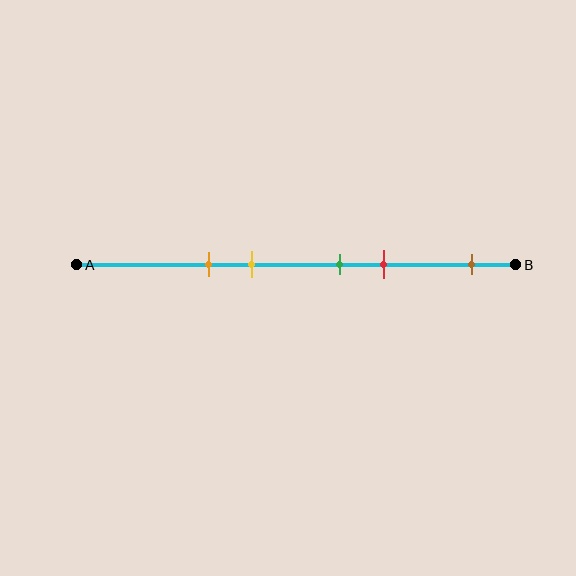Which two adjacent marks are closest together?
The green and red marks are the closest adjacent pair.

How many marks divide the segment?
There are 5 marks dividing the segment.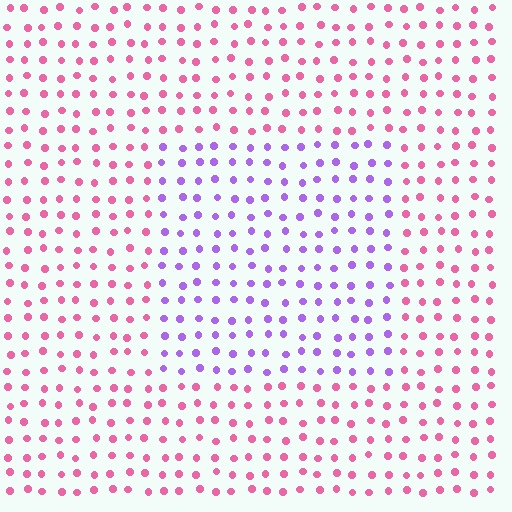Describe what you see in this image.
The image is filled with small pink elements in a uniform arrangement. A rectangle-shaped region is visible where the elements are tinted to a slightly different hue, forming a subtle color boundary.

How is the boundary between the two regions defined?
The boundary is defined purely by a slight shift in hue (about 59 degrees). Spacing, size, and orientation are identical on both sides.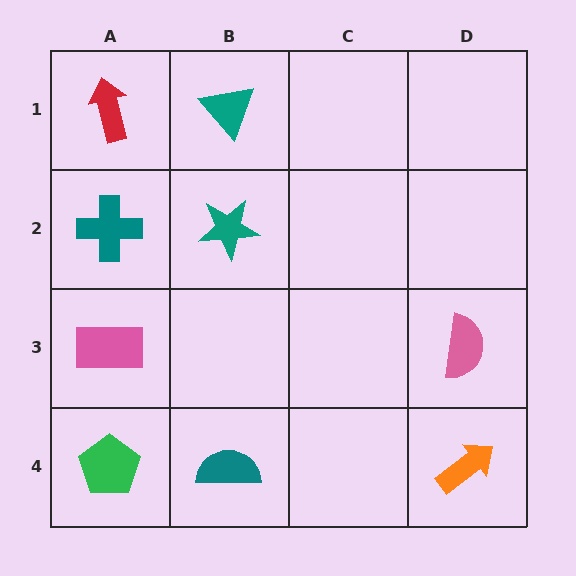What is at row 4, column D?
An orange arrow.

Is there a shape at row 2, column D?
No, that cell is empty.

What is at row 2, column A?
A teal cross.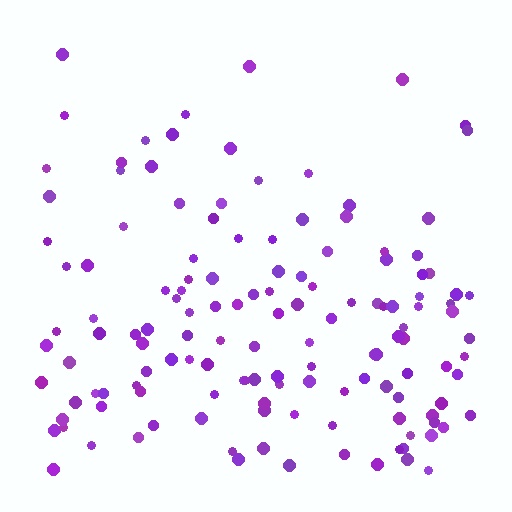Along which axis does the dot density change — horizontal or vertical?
Vertical.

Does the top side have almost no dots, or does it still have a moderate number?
Still a moderate number, just noticeably fewer than the bottom.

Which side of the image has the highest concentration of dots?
The bottom.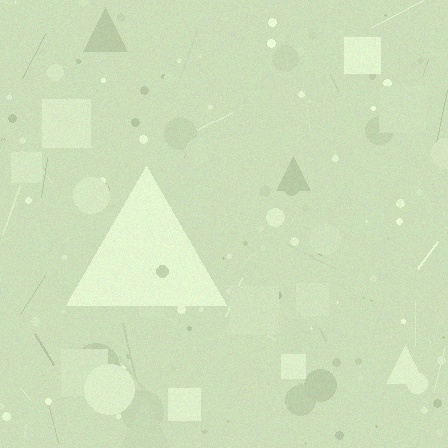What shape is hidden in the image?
A triangle is hidden in the image.